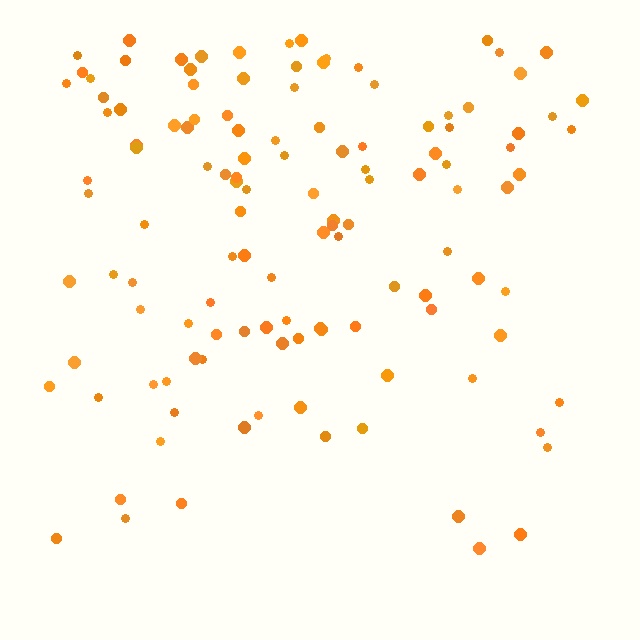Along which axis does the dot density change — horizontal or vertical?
Vertical.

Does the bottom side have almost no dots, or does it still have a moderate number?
Still a moderate number, just noticeably fewer than the top.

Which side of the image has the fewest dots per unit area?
The bottom.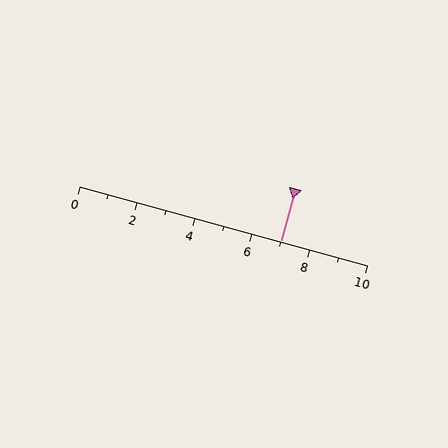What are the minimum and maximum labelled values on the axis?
The axis runs from 0 to 10.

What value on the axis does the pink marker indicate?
The marker indicates approximately 7.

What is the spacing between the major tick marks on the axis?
The major ticks are spaced 2 apart.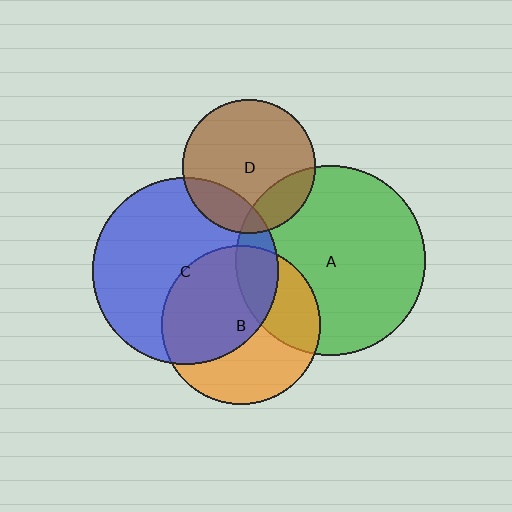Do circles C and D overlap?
Yes.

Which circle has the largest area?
Circle A (green).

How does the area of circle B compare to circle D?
Approximately 1.4 times.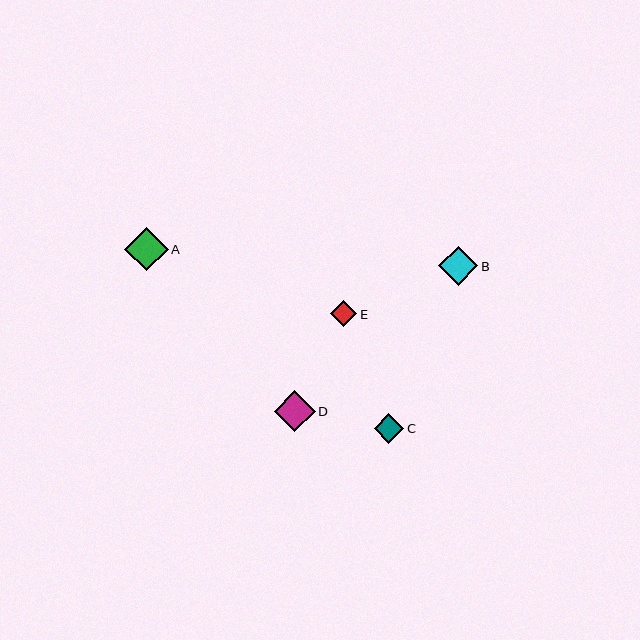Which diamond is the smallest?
Diamond E is the smallest with a size of approximately 26 pixels.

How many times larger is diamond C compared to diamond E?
Diamond C is approximately 1.1 times the size of diamond E.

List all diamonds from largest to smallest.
From largest to smallest: A, D, B, C, E.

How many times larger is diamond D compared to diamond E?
Diamond D is approximately 1.6 times the size of diamond E.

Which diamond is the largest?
Diamond A is the largest with a size of approximately 43 pixels.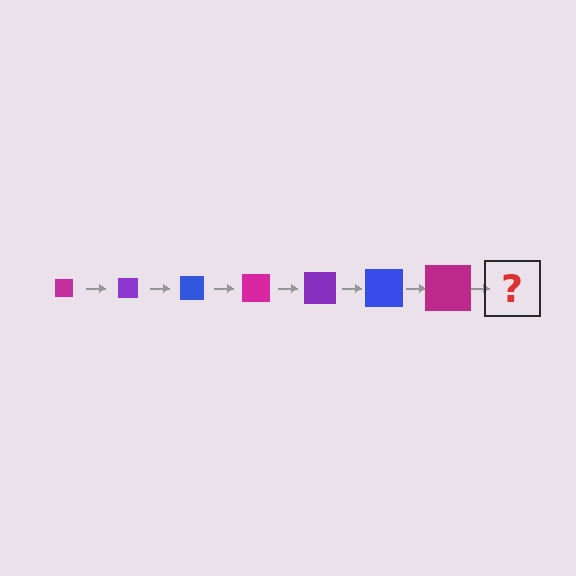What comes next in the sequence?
The next element should be a purple square, larger than the previous one.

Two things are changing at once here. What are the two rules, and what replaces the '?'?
The two rules are that the square grows larger each step and the color cycles through magenta, purple, and blue. The '?' should be a purple square, larger than the previous one.